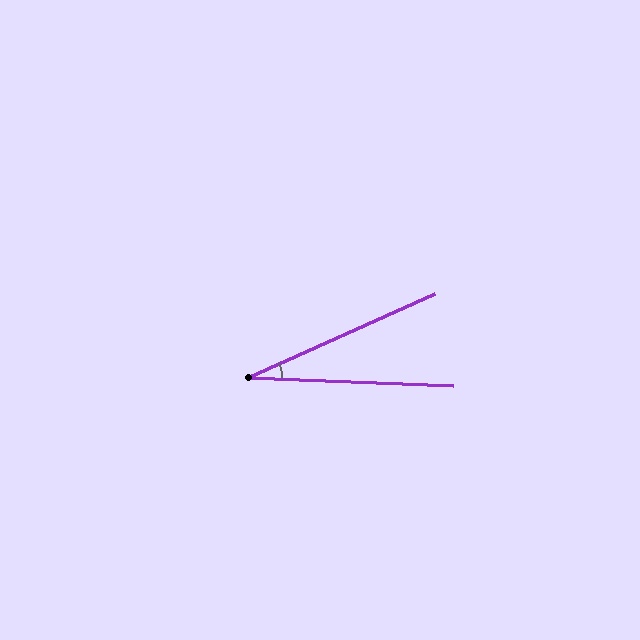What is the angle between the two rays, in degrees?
Approximately 26 degrees.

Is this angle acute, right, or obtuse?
It is acute.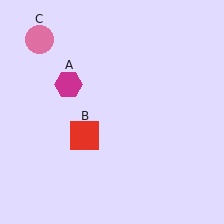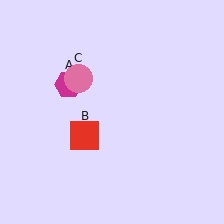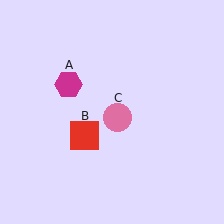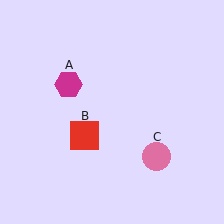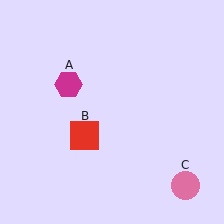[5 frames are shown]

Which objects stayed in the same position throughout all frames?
Magenta hexagon (object A) and red square (object B) remained stationary.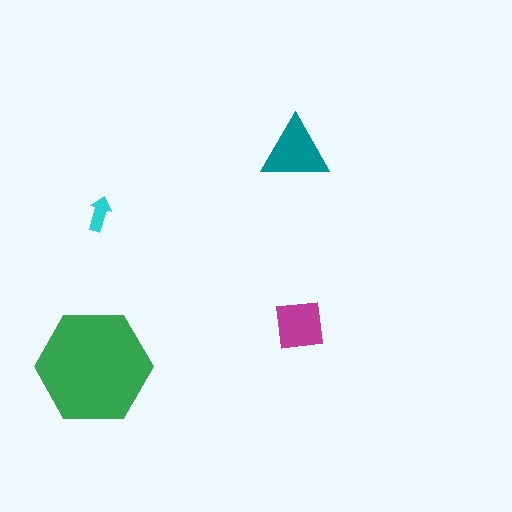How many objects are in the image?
There are 4 objects in the image.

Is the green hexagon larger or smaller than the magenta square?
Larger.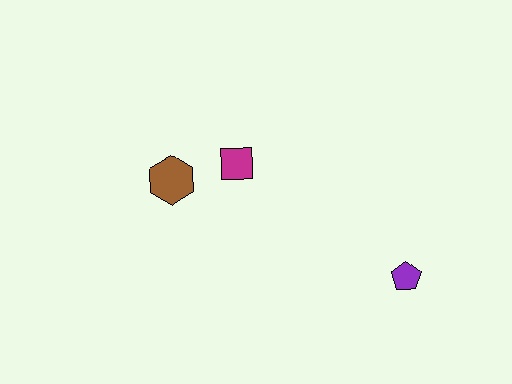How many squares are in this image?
There is 1 square.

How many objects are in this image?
There are 3 objects.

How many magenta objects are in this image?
There is 1 magenta object.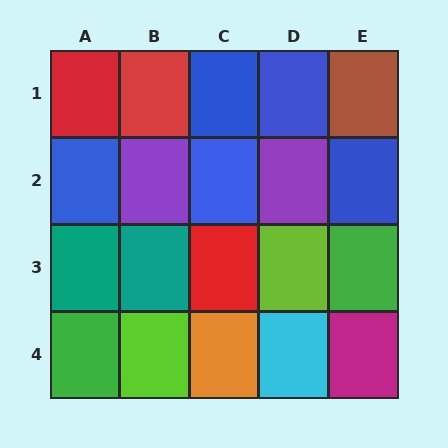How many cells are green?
2 cells are green.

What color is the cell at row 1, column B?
Red.